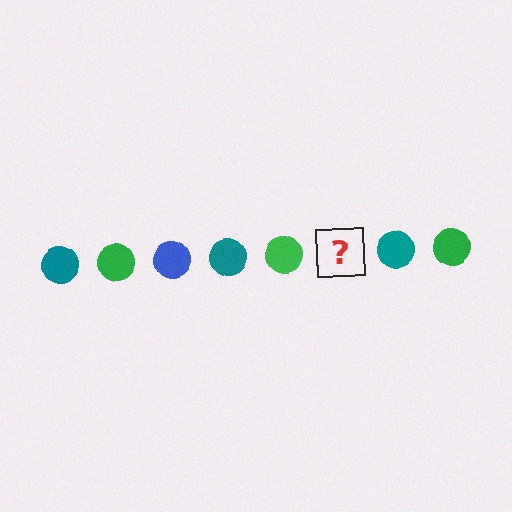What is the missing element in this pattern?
The missing element is a blue circle.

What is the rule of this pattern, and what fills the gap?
The rule is that the pattern cycles through teal, green, blue circles. The gap should be filled with a blue circle.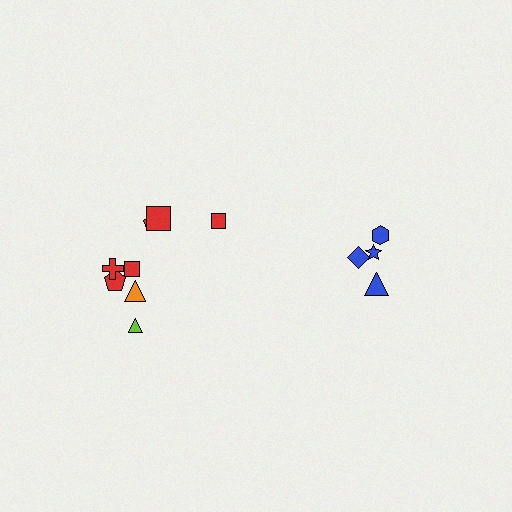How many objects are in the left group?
There are 8 objects.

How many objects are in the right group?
There are 4 objects.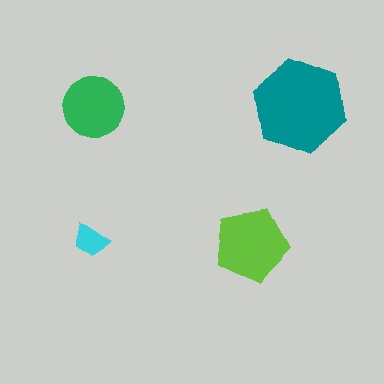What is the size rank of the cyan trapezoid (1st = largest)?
4th.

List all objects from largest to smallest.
The teal hexagon, the lime pentagon, the green circle, the cyan trapezoid.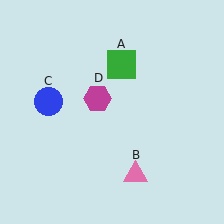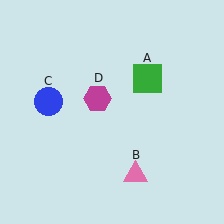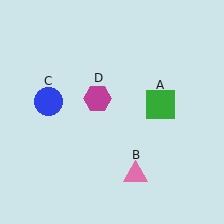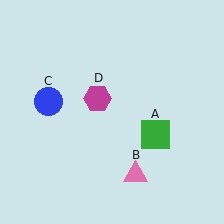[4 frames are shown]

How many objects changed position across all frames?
1 object changed position: green square (object A).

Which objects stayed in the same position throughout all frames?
Pink triangle (object B) and blue circle (object C) and magenta hexagon (object D) remained stationary.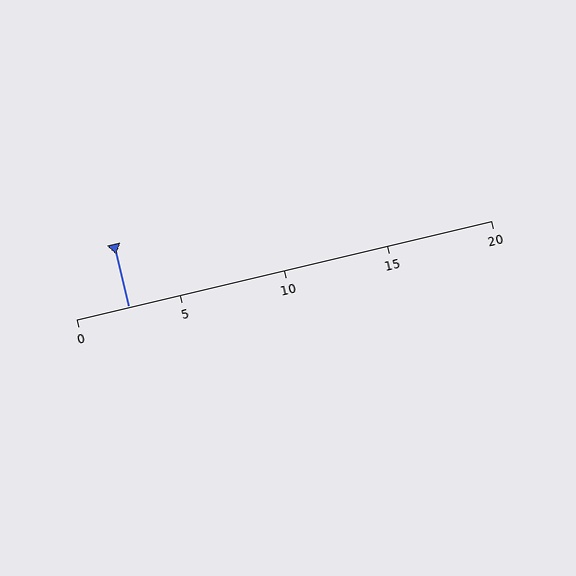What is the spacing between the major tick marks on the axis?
The major ticks are spaced 5 apart.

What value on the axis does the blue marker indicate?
The marker indicates approximately 2.5.